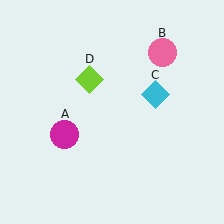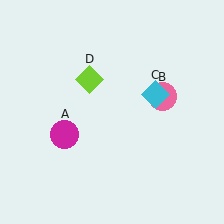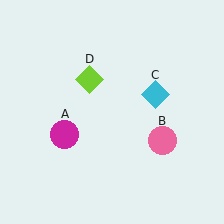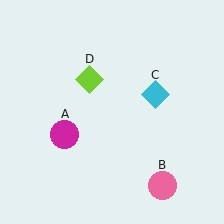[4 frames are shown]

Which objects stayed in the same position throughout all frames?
Magenta circle (object A) and cyan diamond (object C) and lime diamond (object D) remained stationary.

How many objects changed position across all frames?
1 object changed position: pink circle (object B).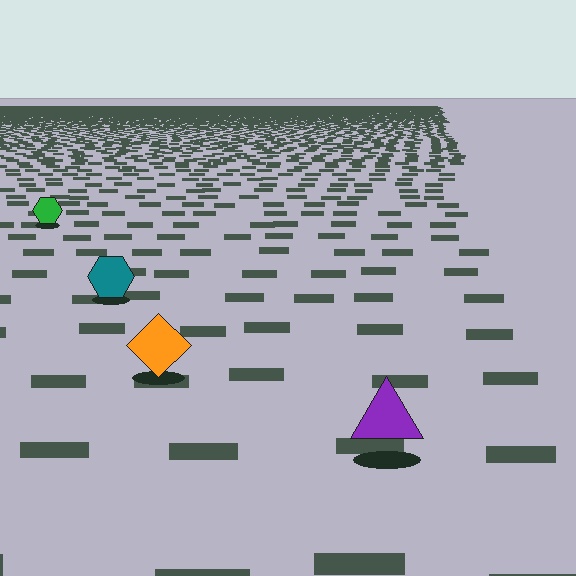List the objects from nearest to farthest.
From nearest to farthest: the purple triangle, the orange diamond, the teal hexagon, the green hexagon.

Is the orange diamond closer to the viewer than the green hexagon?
Yes. The orange diamond is closer — you can tell from the texture gradient: the ground texture is coarser near it.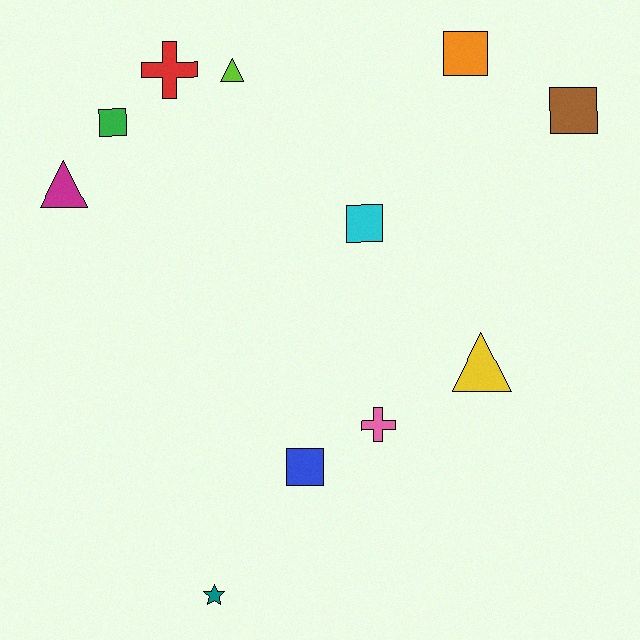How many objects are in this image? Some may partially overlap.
There are 11 objects.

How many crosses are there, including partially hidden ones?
There are 2 crosses.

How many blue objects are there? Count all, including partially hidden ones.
There is 1 blue object.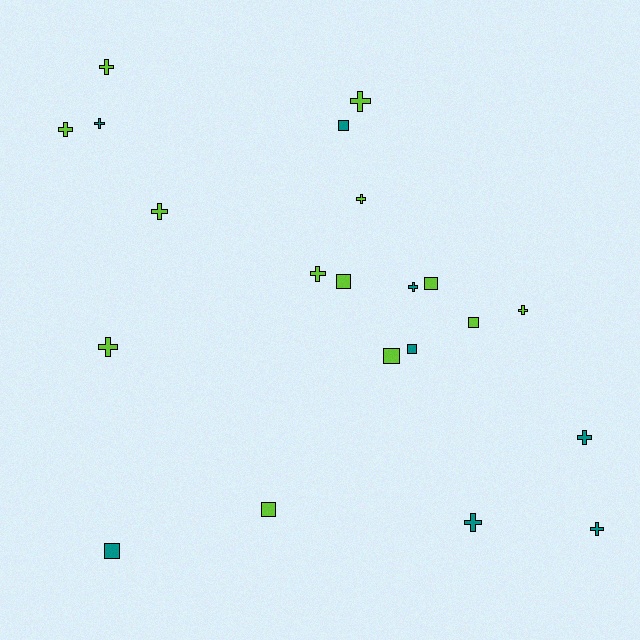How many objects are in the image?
There are 21 objects.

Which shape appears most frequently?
Cross, with 13 objects.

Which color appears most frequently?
Lime, with 13 objects.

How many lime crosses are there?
There are 8 lime crosses.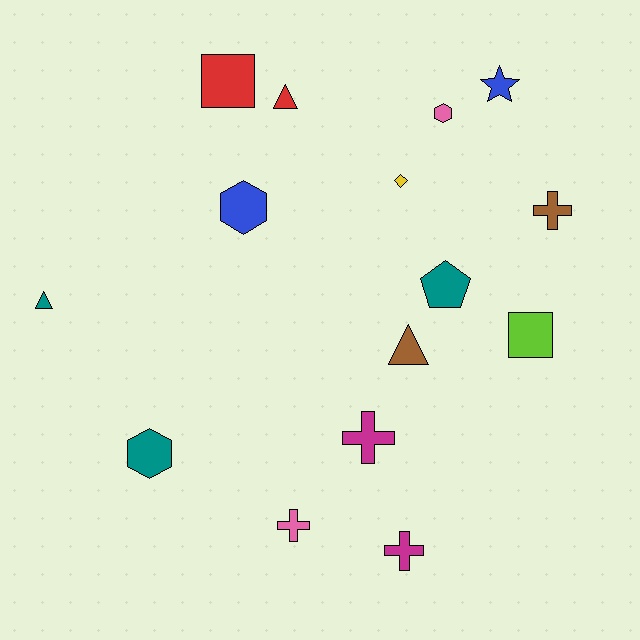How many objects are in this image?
There are 15 objects.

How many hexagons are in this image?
There are 3 hexagons.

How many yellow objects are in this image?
There is 1 yellow object.